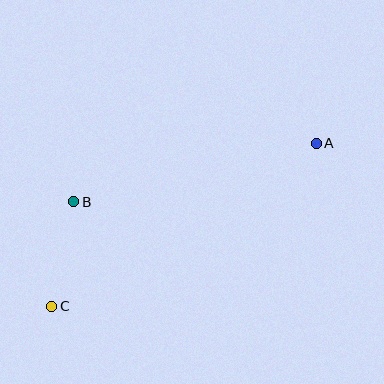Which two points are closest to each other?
Points B and C are closest to each other.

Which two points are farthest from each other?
Points A and C are farthest from each other.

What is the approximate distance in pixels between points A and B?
The distance between A and B is approximately 249 pixels.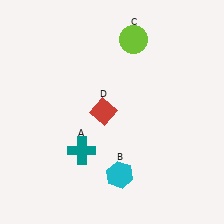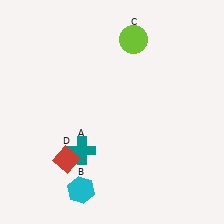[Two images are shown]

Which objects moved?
The objects that moved are: the cyan hexagon (B), the red diamond (D).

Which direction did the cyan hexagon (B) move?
The cyan hexagon (B) moved left.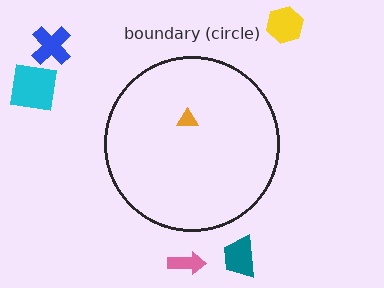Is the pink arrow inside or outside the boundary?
Outside.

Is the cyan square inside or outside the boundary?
Outside.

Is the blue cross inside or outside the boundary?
Outside.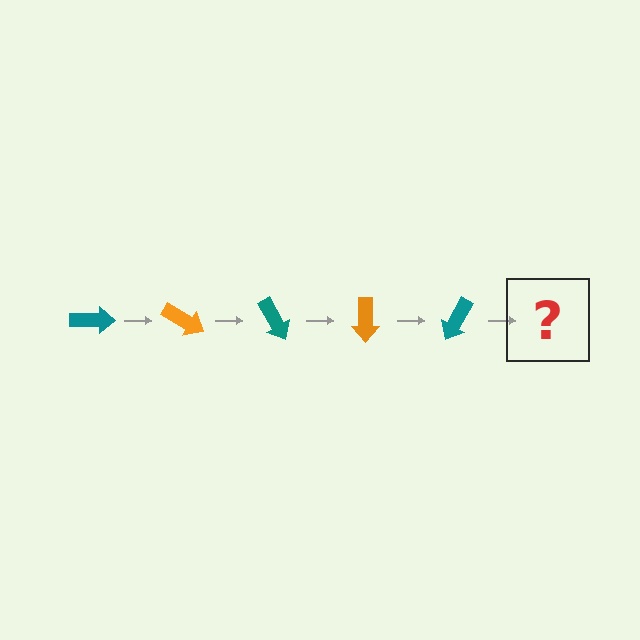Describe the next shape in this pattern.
It should be an orange arrow, rotated 150 degrees from the start.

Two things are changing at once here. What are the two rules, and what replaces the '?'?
The two rules are that it rotates 30 degrees each step and the color cycles through teal and orange. The '?' should be an orange arrow, rotated 150 degrees from the start.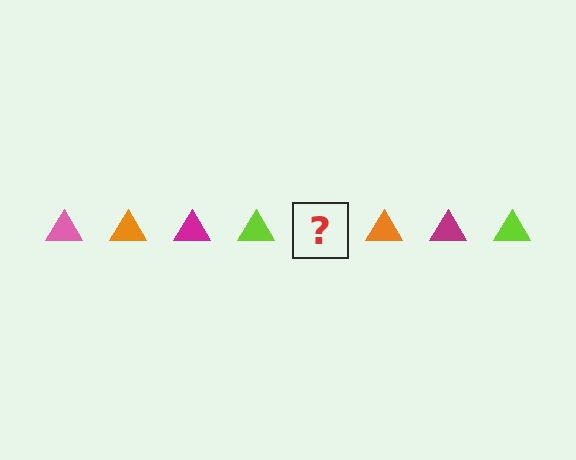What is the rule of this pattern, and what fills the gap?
The rule is that the pattern cycles through pink, orange, magenta, lime triangles. The gap should be filled with a pink triangle.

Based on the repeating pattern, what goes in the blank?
The blank should be a pink triangle.